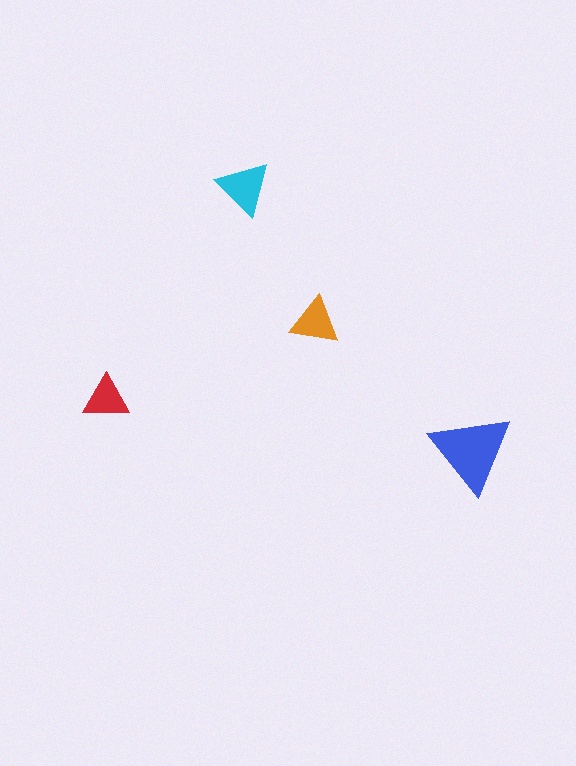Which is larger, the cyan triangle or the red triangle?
The cyan one.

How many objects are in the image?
There are 4 objects in the image.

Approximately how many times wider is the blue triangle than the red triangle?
About 2 times wider.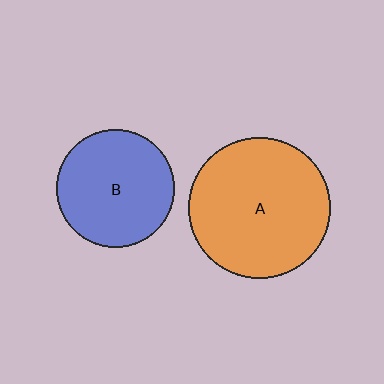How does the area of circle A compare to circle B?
Approximately 1.5 times.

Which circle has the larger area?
Circle A (orange).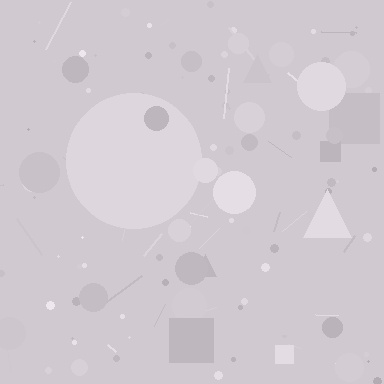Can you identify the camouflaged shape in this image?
The camouflaged shape is a circle.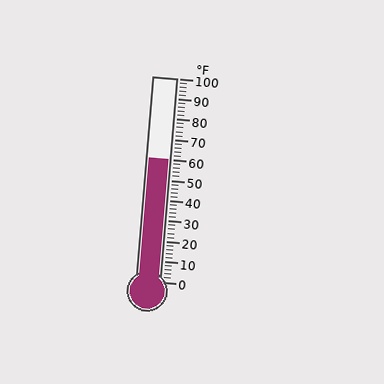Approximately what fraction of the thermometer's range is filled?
The thermometer is filled to approximately 60% of its range.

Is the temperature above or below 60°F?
The temperature is at 60°F.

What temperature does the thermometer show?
The thermometer shows approximately 60°F.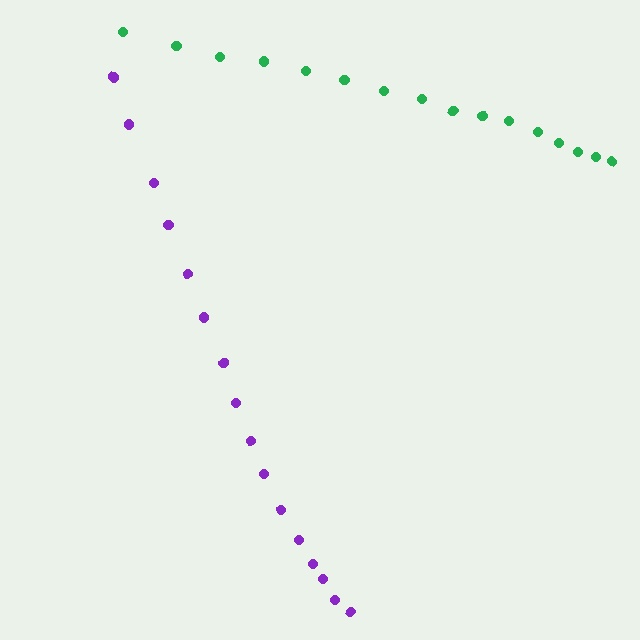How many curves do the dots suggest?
There are 2 distinct paths.